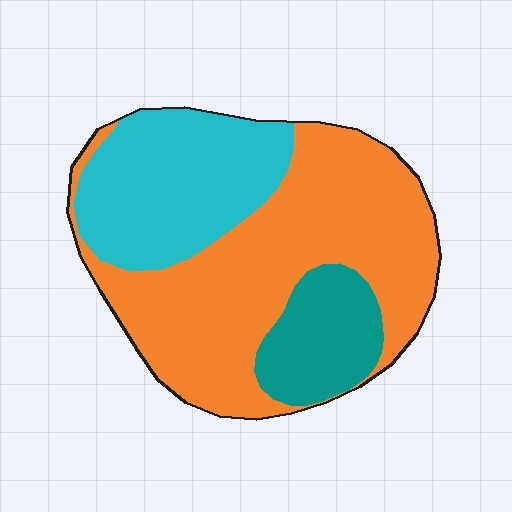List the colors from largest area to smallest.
From largest to smallest: orange, cyan, teal.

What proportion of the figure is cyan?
Cyan covers about 30% of the figure.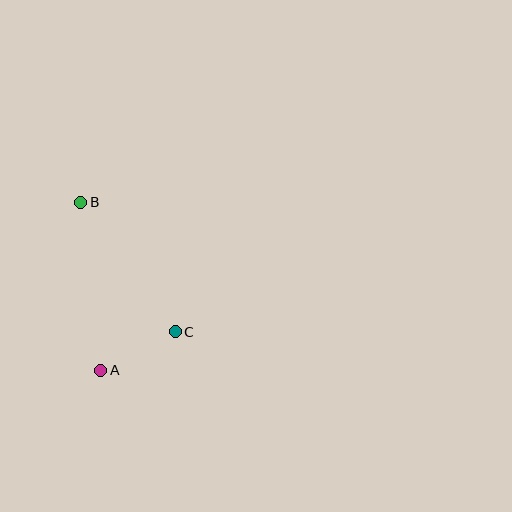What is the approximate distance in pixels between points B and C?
The distance between B and C is approximately 160 pixels.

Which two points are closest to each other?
Points A and C are closest to each other.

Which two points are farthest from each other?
Points A and B are farthest from each other.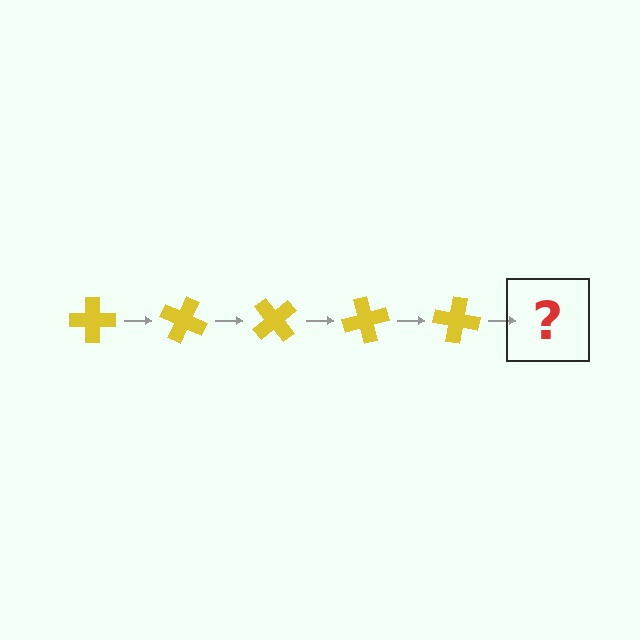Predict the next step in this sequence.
The next step is a yellow cross rotated 125 degrees.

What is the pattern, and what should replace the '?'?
The pattern is that the cross rotates 25 degrees each step. The '?' should be a yellow cross rotated 125 degrees.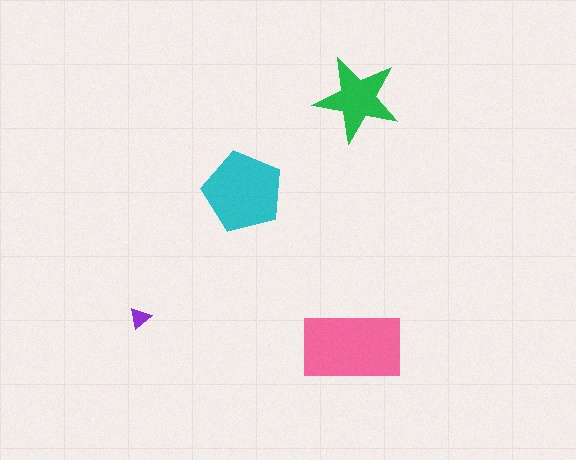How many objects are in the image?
There are 4 objects in the image.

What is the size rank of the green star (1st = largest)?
3rd.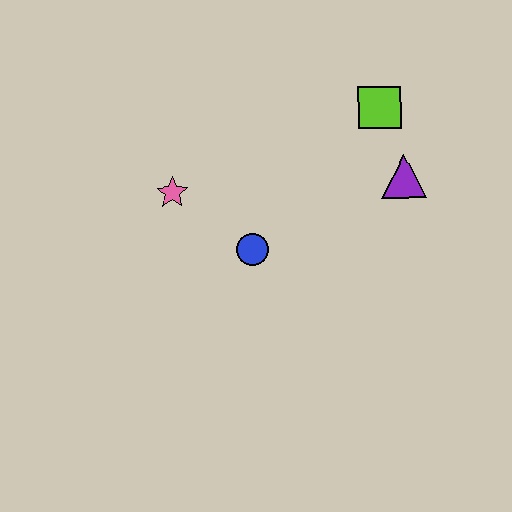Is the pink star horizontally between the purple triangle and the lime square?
No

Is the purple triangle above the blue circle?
Yes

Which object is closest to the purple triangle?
The lime square is closest to the purple triangle.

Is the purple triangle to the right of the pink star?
Yes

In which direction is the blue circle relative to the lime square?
The blue circle is below the lime square.